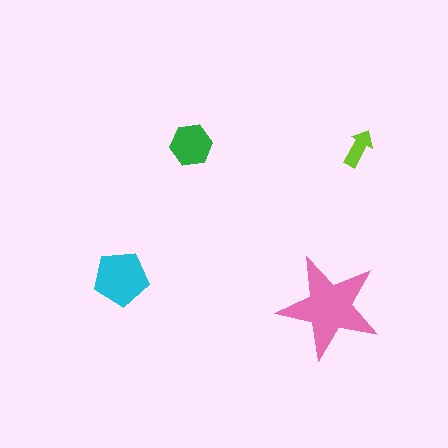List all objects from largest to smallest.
The pink star, the cyan pentagon, the green hexagon, the lime arrow.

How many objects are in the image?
There are 4 objects in the image.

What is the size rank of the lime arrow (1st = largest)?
4th.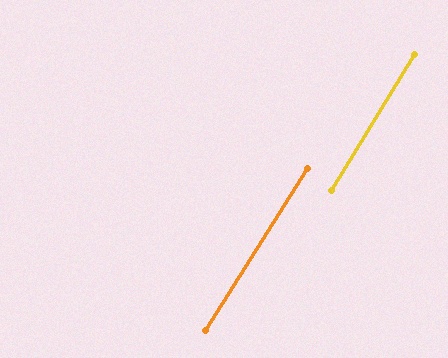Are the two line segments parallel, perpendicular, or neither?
Parallel — their directions differ by only 1.0°.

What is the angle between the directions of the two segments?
Approximately 1 degree.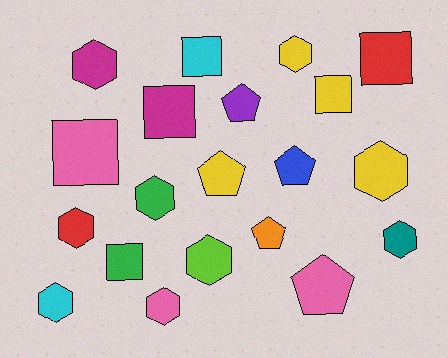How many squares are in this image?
There are 6 squares.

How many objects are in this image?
There are 20 objects.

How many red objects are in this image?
There are 2 red objects.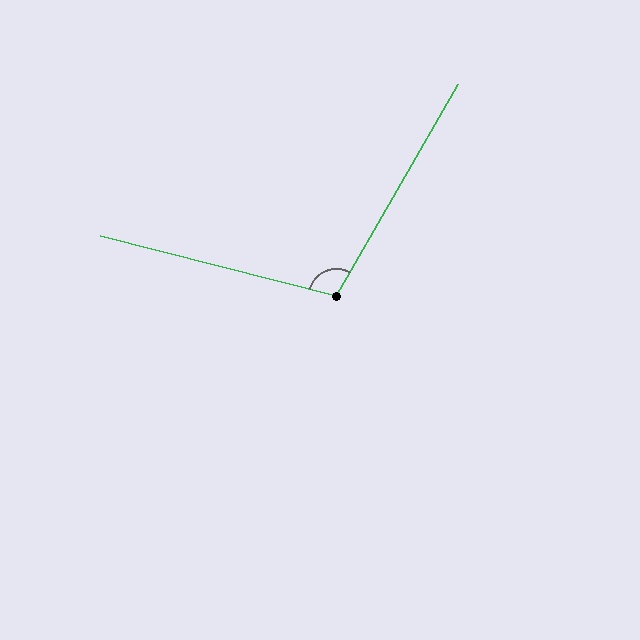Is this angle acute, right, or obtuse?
It is obtuse.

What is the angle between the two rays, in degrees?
Approximately 106 degrees.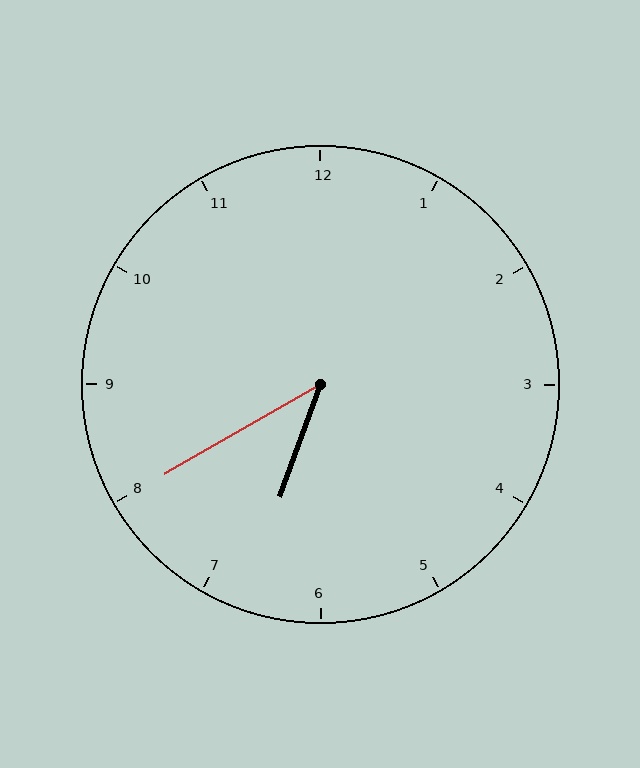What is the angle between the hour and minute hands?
Approximately 40 degrees.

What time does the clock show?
6:40.